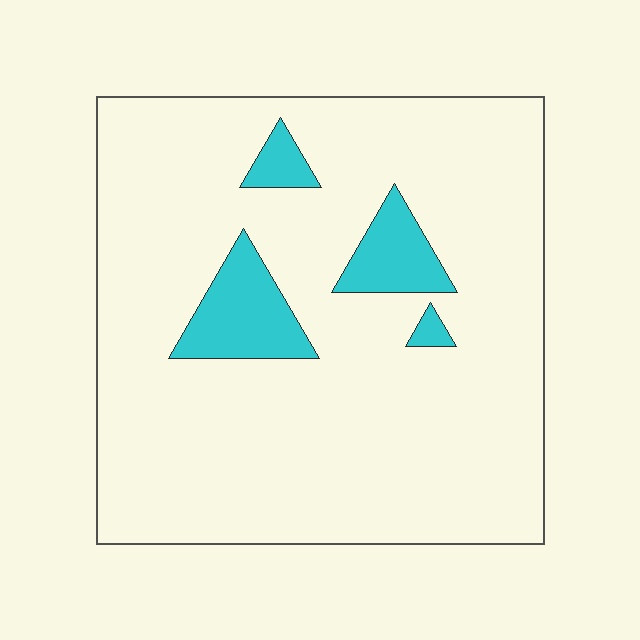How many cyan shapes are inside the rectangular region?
4.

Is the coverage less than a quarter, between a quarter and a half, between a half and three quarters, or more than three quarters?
Less than a quarter.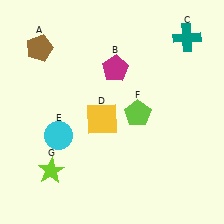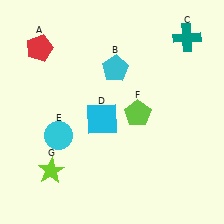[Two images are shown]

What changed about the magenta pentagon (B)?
In Image 1, B is magenta. In Image 2, it changed to cyan.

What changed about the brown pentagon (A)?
In Image 1, A is brown. In Image 2, it changed to red.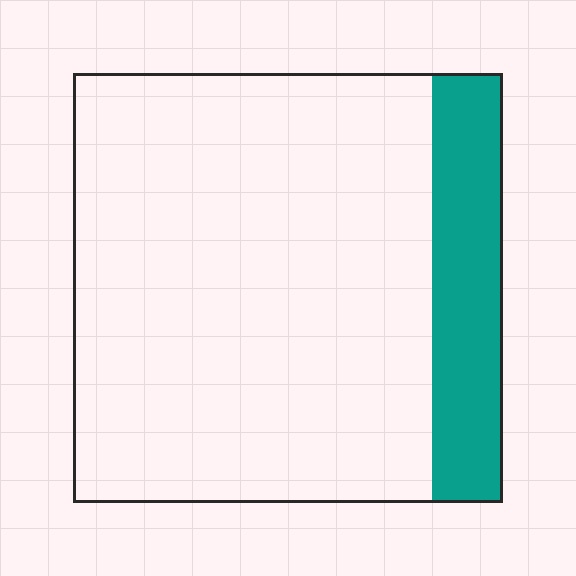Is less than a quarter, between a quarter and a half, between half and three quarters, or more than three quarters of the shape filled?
Less than a quarter.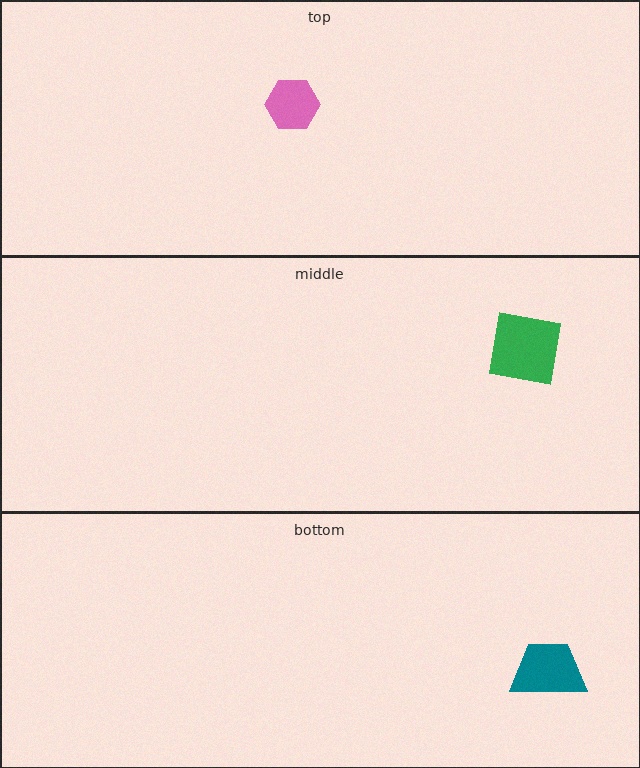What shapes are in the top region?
The pink hexagon.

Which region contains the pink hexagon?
The top region.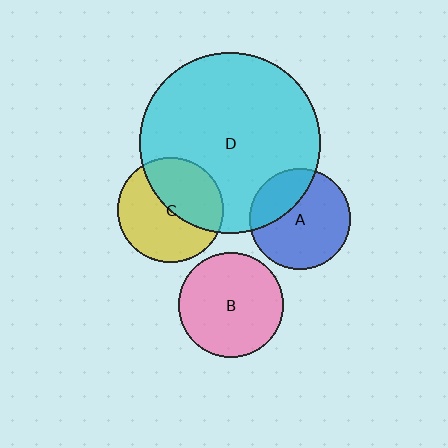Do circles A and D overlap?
Yes.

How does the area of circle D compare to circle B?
Approximately 3.0 times.